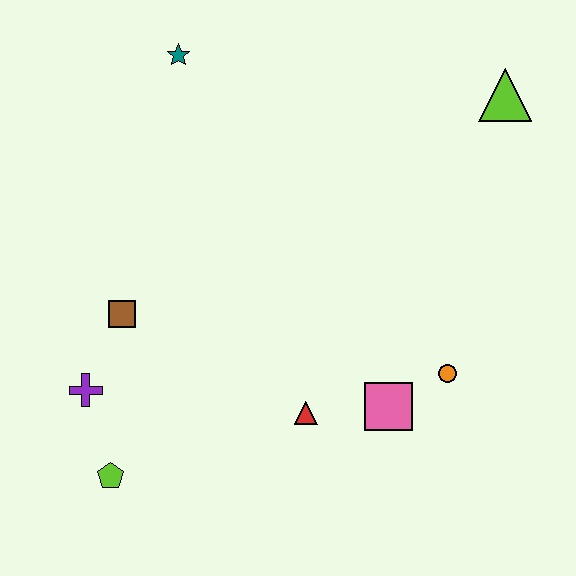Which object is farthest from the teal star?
The lime pentagon is farthest from the teal star.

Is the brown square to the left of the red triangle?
Yes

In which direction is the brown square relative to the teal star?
The brown square is below the teal star.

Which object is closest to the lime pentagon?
The purple cross is closest to the lime pentagon.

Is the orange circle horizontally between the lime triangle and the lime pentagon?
Yes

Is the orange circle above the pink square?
Yes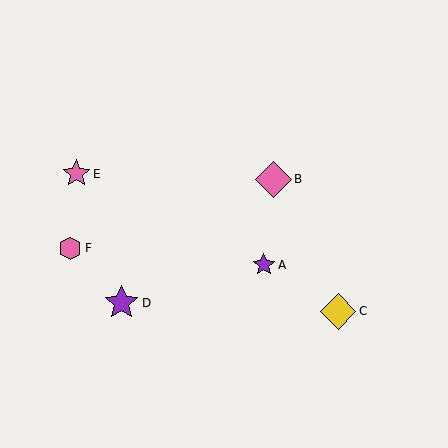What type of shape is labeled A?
Shape A is a purple star.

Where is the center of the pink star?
The center of the pink star is at (76, 174).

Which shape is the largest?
The yellow diamond (labeled C) is the largest.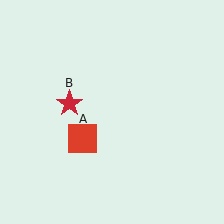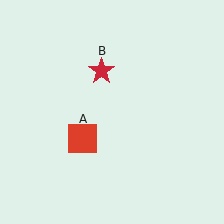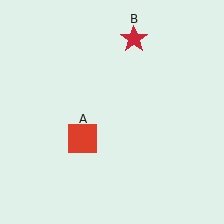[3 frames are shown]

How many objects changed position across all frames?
1 object changed position: red star (object B).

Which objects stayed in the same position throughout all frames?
Red square (object A) remained stationary.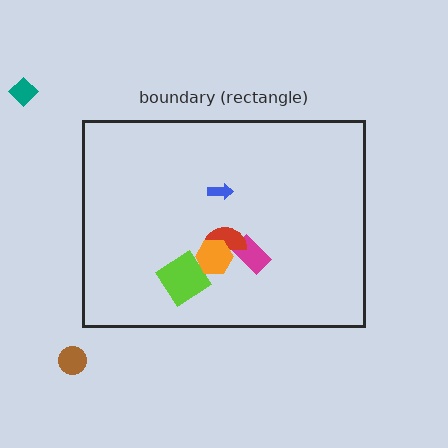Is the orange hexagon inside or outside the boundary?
Inside.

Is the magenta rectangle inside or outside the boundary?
Inside.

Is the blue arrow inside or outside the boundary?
Inside.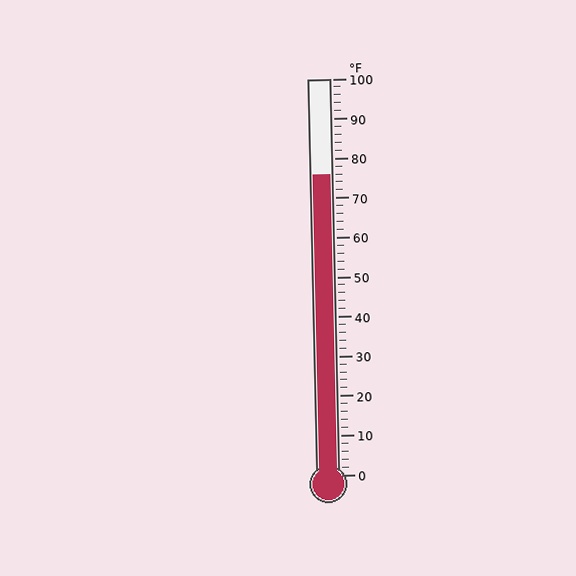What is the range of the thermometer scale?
The thermometer scale ranges from 0°F to 100°F.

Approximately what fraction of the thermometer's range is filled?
The thermometer is filled to approximately 75% of its range.